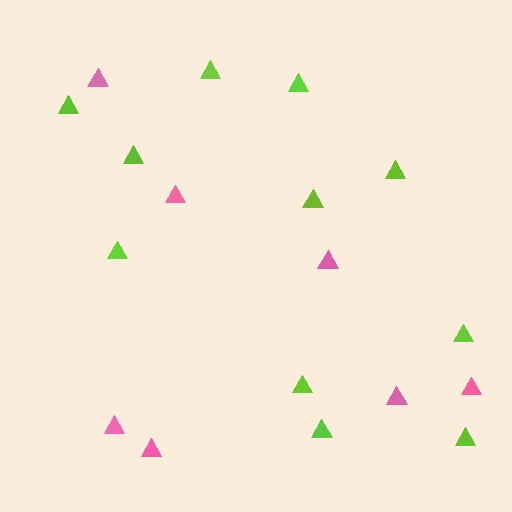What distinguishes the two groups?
There are 2 groups: one group of lime triangles (11) and one group of pink triangles (7).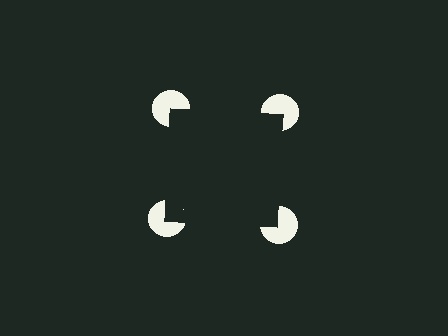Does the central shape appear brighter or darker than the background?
It typically appears slightly darker than the background, even though no actual brightness change is drawn.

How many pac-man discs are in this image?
There are 4 — one at each vertex of the illusory square.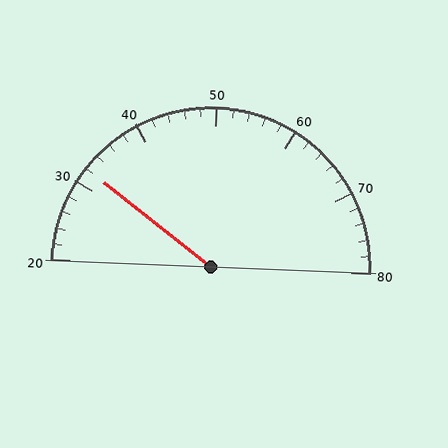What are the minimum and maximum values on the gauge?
The gauge ranges from 20 to 80.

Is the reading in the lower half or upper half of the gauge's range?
The reading is in the lower half of the range (20 to 80).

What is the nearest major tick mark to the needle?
The nearest major tick mark is 30.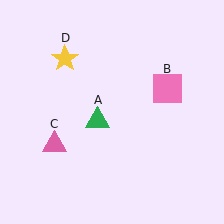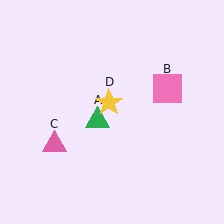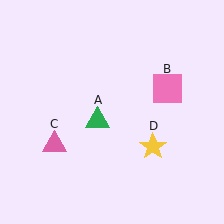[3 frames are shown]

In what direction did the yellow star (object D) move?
The yellow star (object D) moved down and to the right.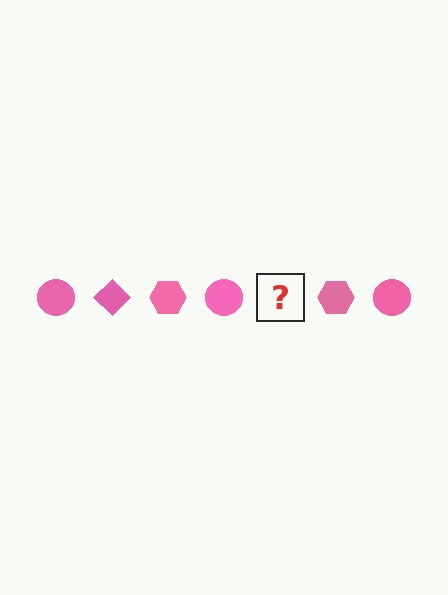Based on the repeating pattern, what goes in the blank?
The blank should be a pink diamond.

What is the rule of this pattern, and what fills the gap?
The rule is that the pattern cycles through circle, diamond, hexagon shapes in pink. The gap should be filled with a pink diamond.